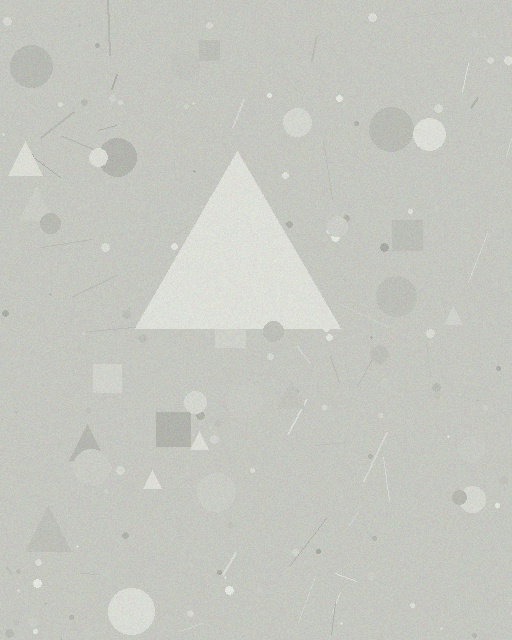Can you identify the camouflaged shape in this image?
The camouflaged shape is a triangle.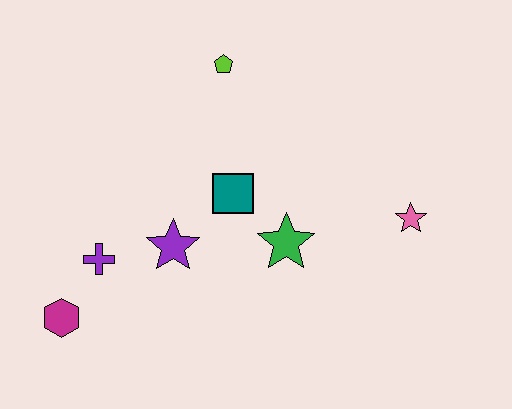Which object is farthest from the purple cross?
The pink star is farthest from the purple cross.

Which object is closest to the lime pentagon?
The teal square is closest to the lime pentagon.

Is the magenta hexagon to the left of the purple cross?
Yes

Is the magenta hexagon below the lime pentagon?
Yes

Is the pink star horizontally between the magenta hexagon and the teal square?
No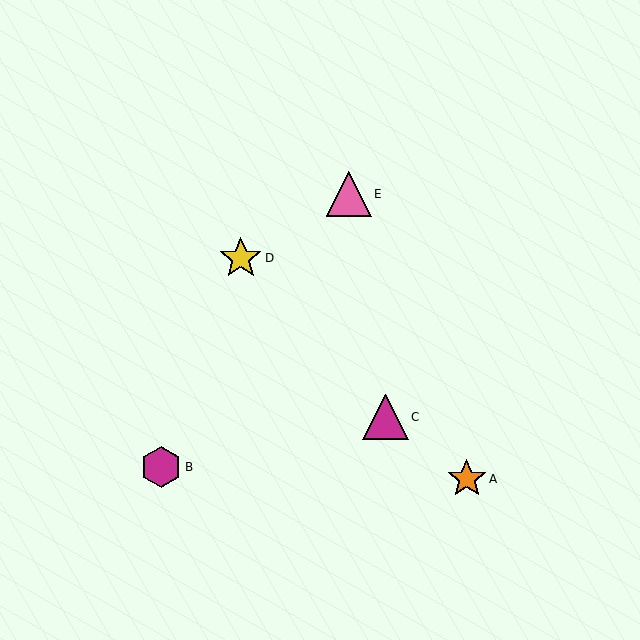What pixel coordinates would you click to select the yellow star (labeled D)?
Click at (241, 258) to select the yellow star D.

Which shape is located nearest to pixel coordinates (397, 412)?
The magenta triangle (labeled C) at (385, 417) is nearest to that location.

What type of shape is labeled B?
Shape B is a magenta hexagon.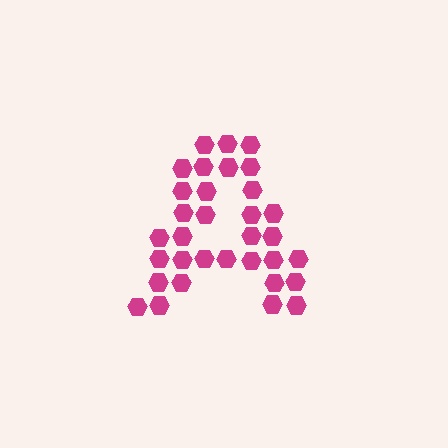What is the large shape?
The large shape is the letter A.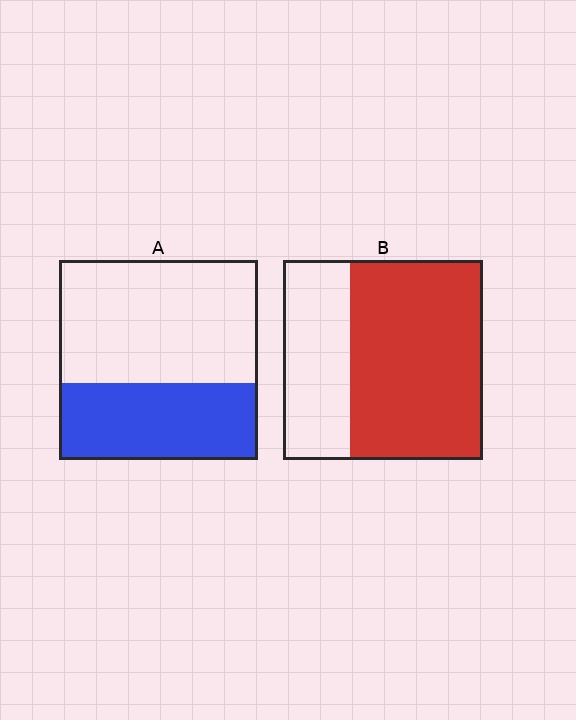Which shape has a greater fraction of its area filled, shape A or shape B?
Shape B.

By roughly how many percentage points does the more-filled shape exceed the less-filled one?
By roughly 30 percentage points (B over A).